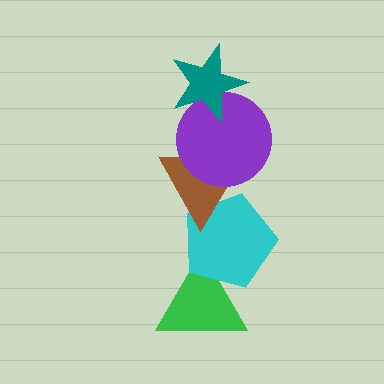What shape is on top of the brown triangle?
The purple circle is on top of the brown triangle.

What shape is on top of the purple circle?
The teal star is on top of the purple circle.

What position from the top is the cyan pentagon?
The cyan pentagon is 4th from the top.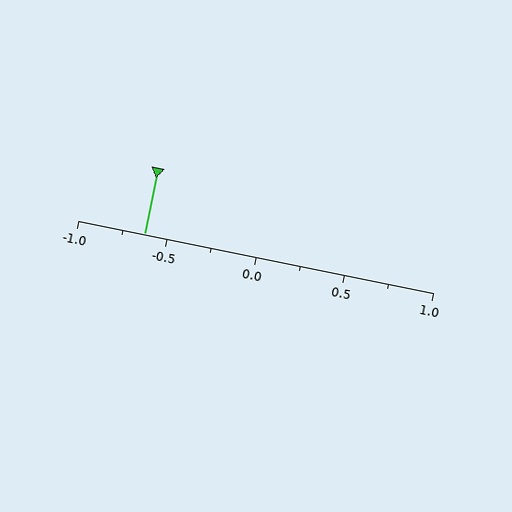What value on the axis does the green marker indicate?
The marker indicates approximately -0.62.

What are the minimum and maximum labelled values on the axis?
The axis runs from -1.0 to 1.0.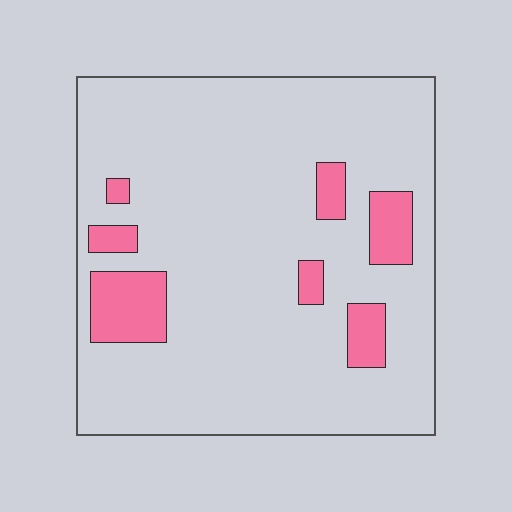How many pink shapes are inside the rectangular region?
7.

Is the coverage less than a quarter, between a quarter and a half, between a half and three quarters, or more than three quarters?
Less than a quarter.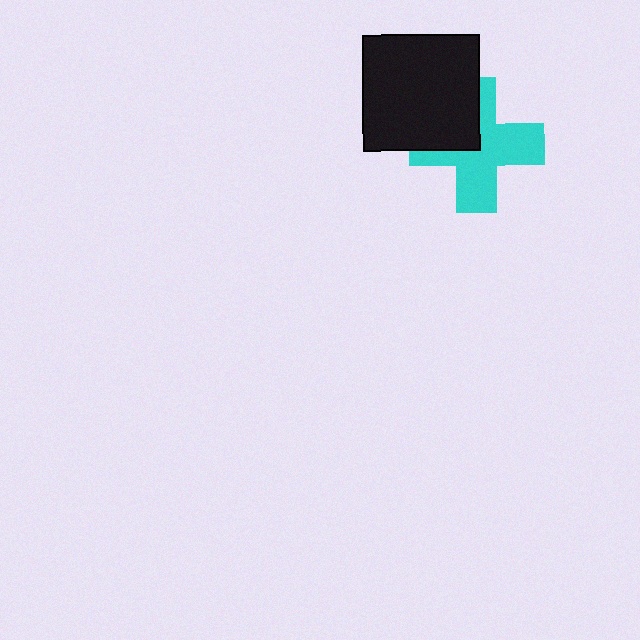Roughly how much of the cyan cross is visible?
Most of it is visible (roughly 68%).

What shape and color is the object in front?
The object in front is a black square.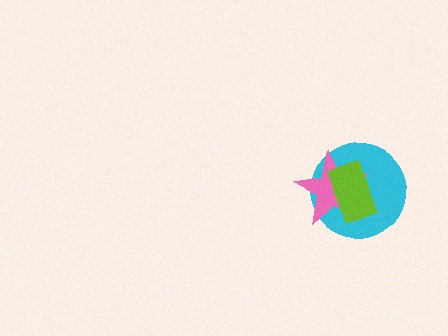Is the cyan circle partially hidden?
Yes, it is partially covered by another shape.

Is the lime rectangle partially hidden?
No, no other shape covers it.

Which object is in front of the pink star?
The lime rectangle is in front of the pink star.